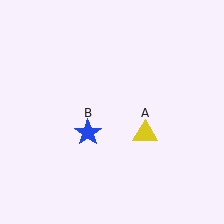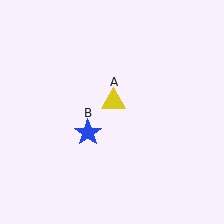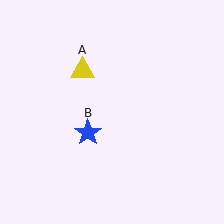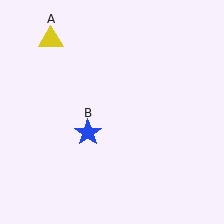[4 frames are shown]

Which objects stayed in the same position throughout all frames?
Blue star (object B) remained stationary.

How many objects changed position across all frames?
1 object changed position: yellow triangle (object A).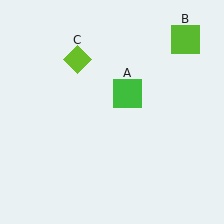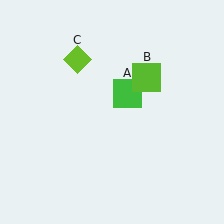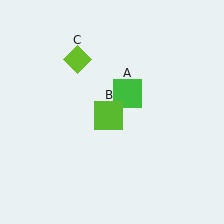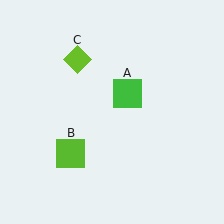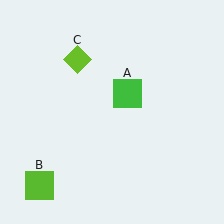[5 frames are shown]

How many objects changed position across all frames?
1 object changed position: lime square (object B).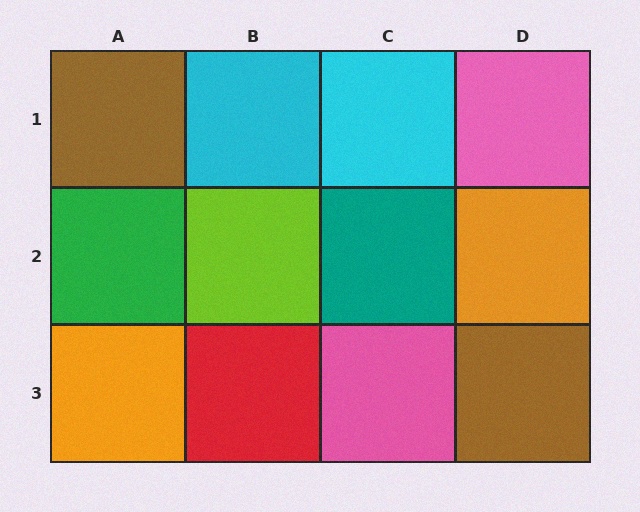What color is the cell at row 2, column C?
Teal.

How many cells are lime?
1 cell is lime.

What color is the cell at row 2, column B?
Lime.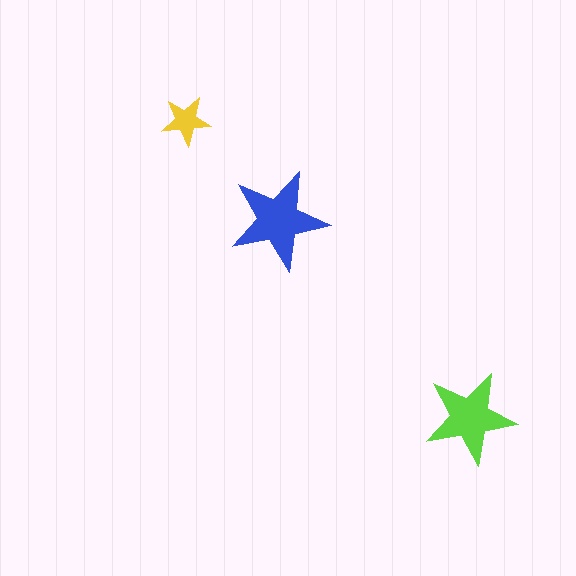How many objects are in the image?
There are 3 objects in the image.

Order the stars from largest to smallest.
the blue one, the lime one, the yellow one.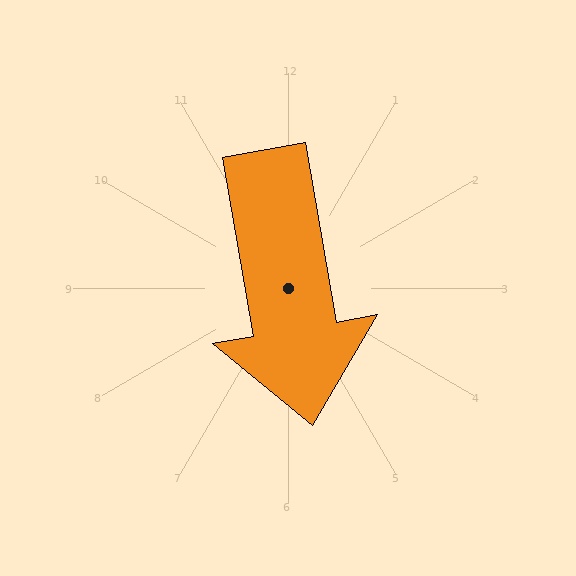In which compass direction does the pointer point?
South.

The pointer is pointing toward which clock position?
Roughly 6 o'clock.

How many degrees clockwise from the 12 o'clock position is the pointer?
Approximately 170 degrees.